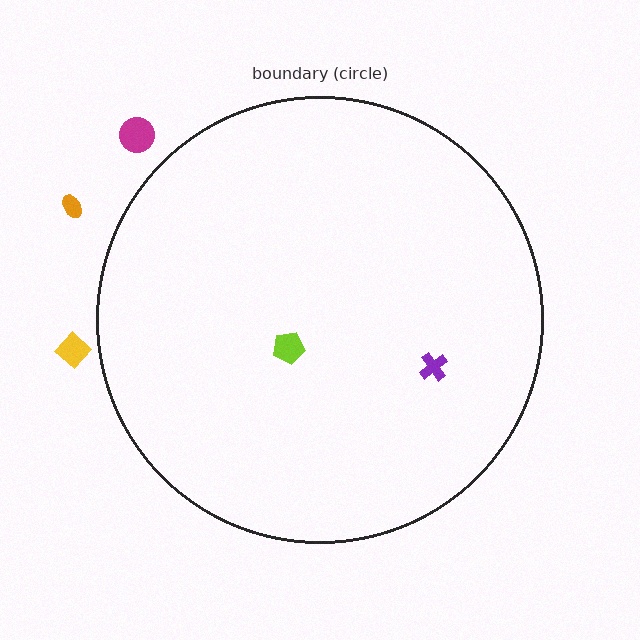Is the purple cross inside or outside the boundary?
Inside.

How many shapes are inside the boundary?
2 inside, 3 outside.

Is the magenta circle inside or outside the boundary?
Outside.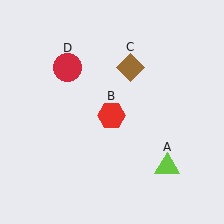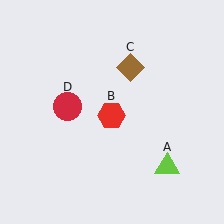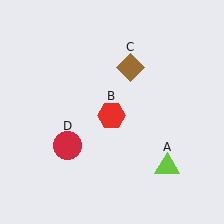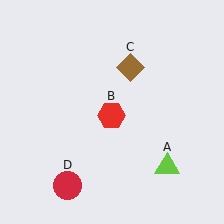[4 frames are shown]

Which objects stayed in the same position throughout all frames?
Lime triangle (object A) and red hexagon (object B) and brown diamond (object C) remained stationary.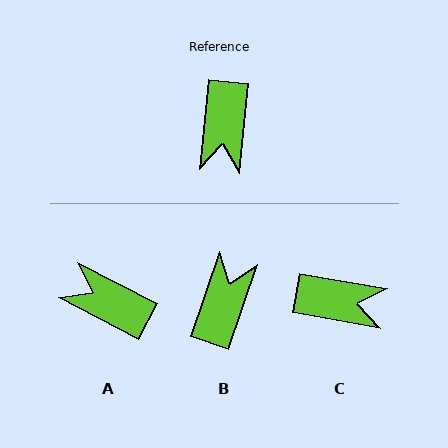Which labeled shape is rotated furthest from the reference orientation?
B, about 167 degrees away.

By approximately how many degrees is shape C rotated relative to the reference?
Approximately 86 degrees counter-clockwise.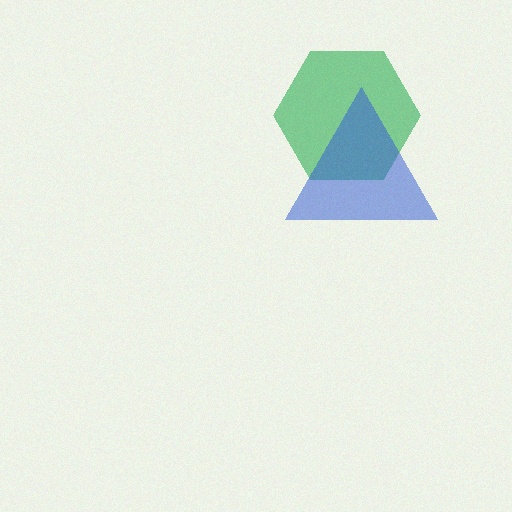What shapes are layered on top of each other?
The layered shapes are: a green hexagon, a blue triangle.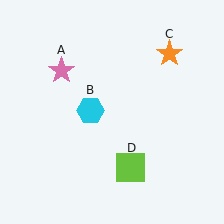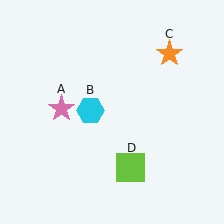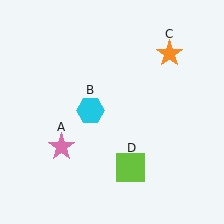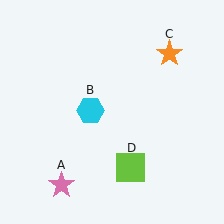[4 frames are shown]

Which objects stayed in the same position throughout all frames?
Cyan hexagon (object B) and orange star (object C) and lime square (object D) remained stationary.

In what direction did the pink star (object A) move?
The pink star (object A) moved down.